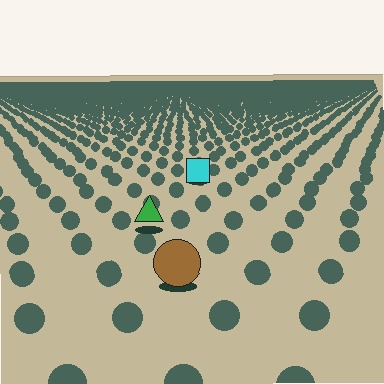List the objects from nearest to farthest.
From nearest to farthest: the brown circle, the green triangle, the cyan square.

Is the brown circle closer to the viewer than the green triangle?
Yes. The brown circle is closer — you can tell from the texture gradient: the ground texture is coarser near it.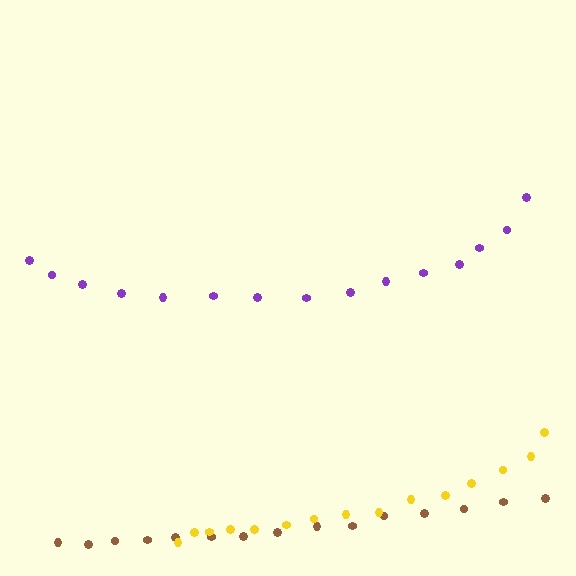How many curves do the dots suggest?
There are 3 distinct paths.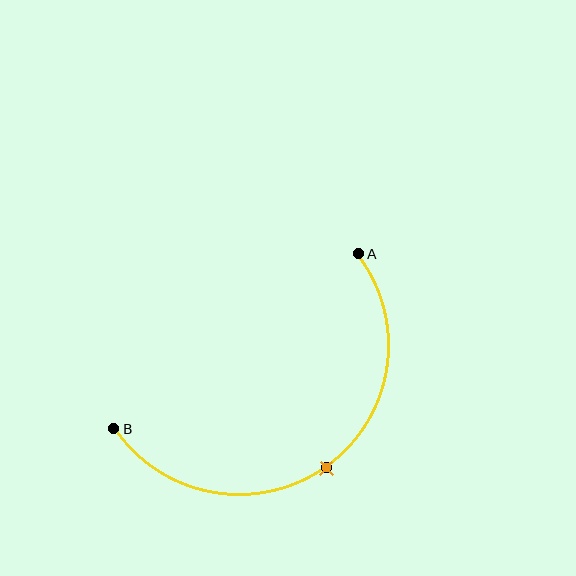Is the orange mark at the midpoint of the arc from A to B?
Yes. The orange mark lies on the arc at equal arc-length from both A and B — it is the arc midpoint.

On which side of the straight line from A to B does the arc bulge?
The arc bulges below and to the right of the straight line connecting A and B.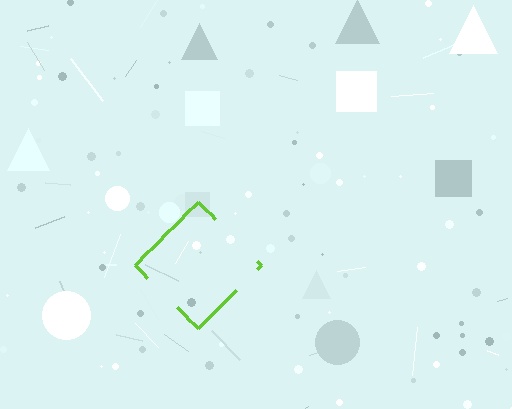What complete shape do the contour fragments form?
The contour fragments form a diamond.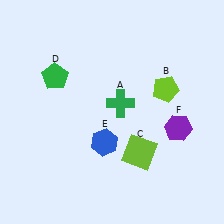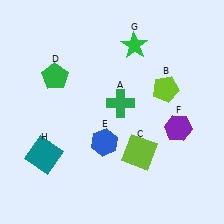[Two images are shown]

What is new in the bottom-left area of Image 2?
A teal square (H) was added in the bottom-left area of Image 2.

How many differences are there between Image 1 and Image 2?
There are 2 differences between the two images.